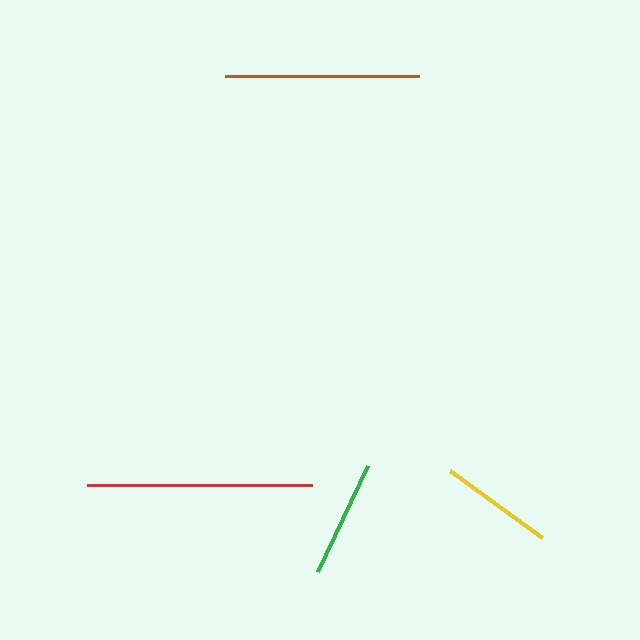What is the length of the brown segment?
The brown segment is approximately 194 pixels long.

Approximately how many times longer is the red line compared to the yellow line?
The red line is approximately 2.0 times the length of the yellow line.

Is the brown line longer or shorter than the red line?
The red line is longer than the brown line.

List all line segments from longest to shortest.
From longest to shortest: red, brown, green, yellow.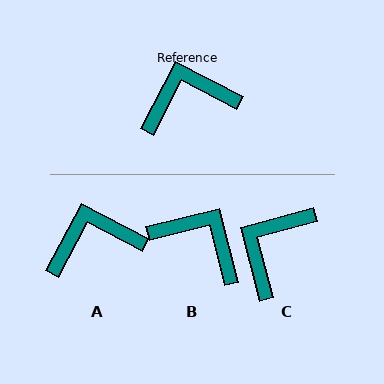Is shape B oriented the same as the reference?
No, it is off by about 49 degrees.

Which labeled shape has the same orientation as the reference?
A.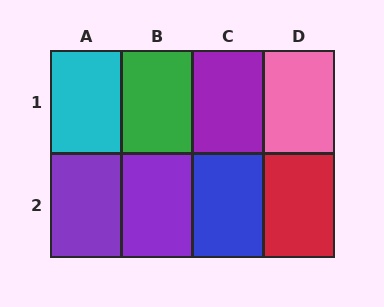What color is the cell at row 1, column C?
Purple.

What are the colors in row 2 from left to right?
Purple, purple, blue, red.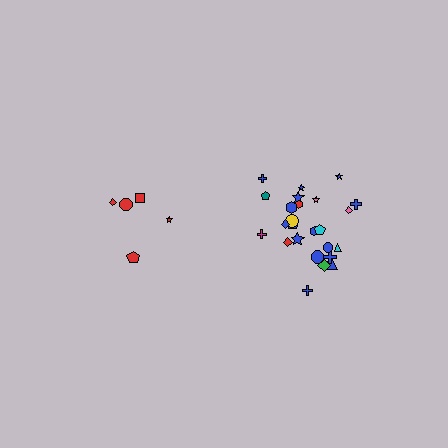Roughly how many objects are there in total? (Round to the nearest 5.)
Roughly 30 objects in total.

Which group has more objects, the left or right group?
The right group.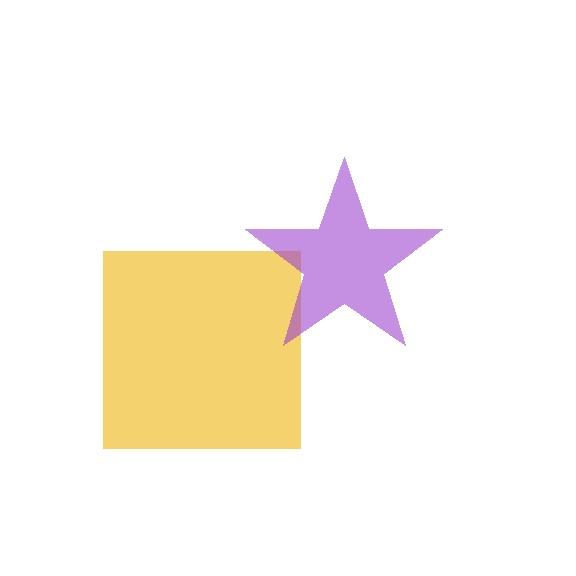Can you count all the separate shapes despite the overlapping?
Yes, there are 2 separate shapes.